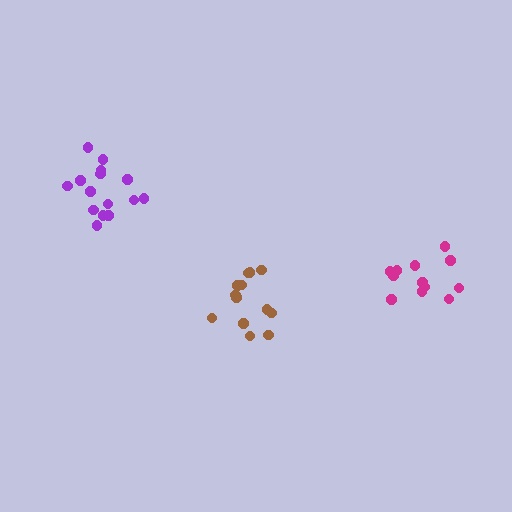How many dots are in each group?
Group 1: 14 dots, Group 2: 12 dots, Group 3: 15 dots (41 total).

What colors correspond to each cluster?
The clusters are colored: brown, magenta, purple.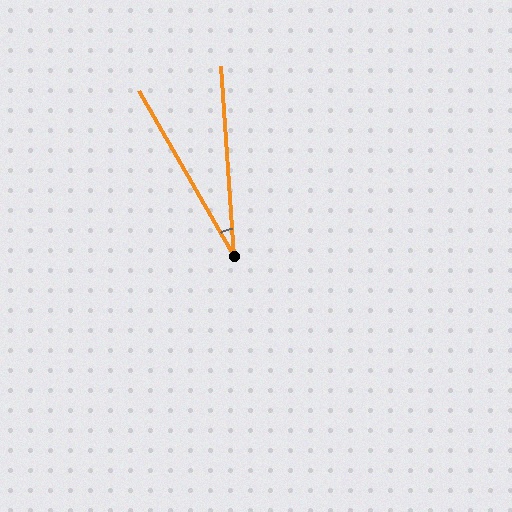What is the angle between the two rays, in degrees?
Approximately 26 degrees.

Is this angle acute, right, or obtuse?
It is acute.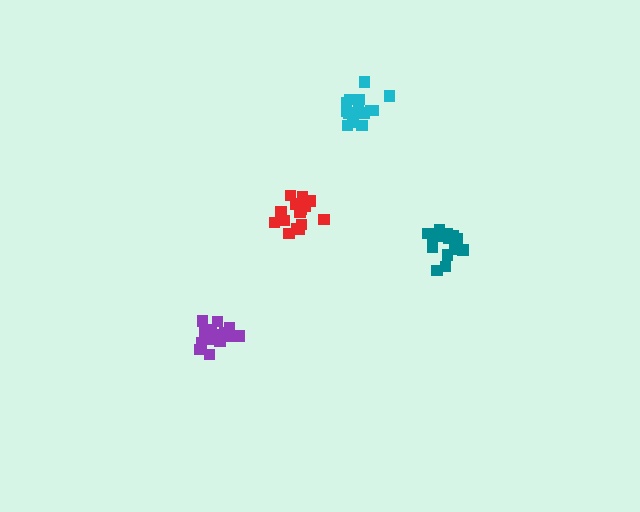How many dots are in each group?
Group 1: 17 dots, Group 2: 18 dots, Group 3: 16 dots, Group 4: 17 dots (68 total).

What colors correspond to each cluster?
The clusters are colored: cyan, teal, purple, red.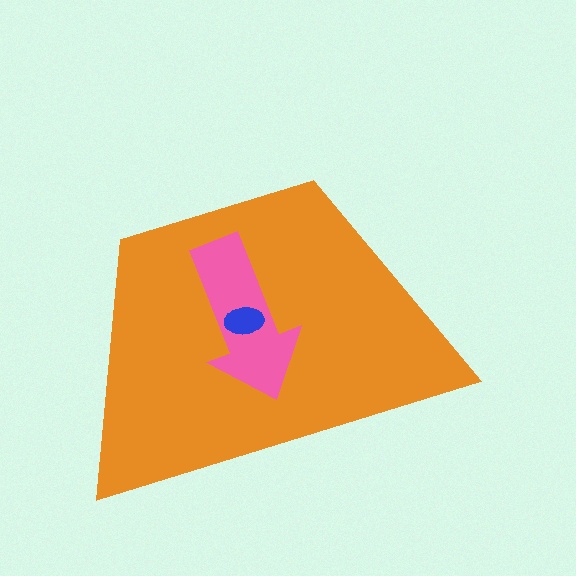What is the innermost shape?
The blue ellipse.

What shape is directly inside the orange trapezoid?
The pink arrow.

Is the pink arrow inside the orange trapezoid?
Yes.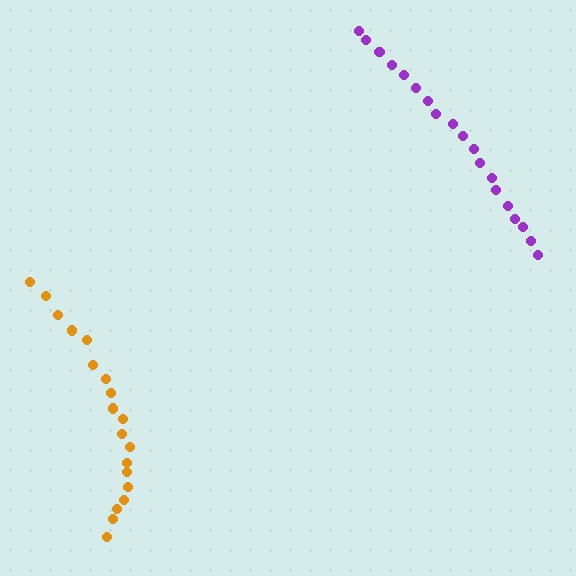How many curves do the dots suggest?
There are 2 distinct paths.